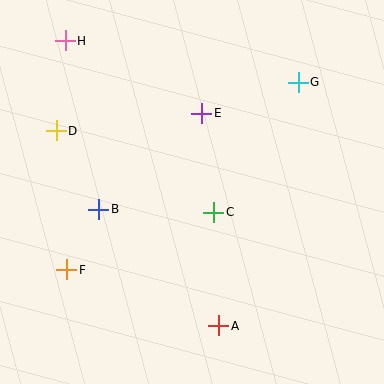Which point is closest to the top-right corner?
Point G is closest to the top-right corner.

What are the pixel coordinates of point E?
Point E is at (202, 113).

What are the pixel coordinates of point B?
Point B is at (99, 209).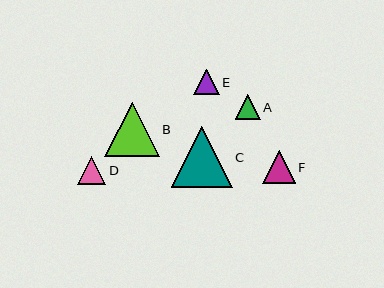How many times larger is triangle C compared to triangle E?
Triangle C is approximately 2.4 times the size of triangle E.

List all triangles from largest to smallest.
From largest to smallest: C, B, F, D, E, A.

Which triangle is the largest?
Triangle C is the largest with a size of approximately 61 pixels.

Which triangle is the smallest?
Triangle A is the smallest with a size of approximately 25 pixels.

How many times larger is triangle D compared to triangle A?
Triangle D is approximately 1.1 times the size of triangle A.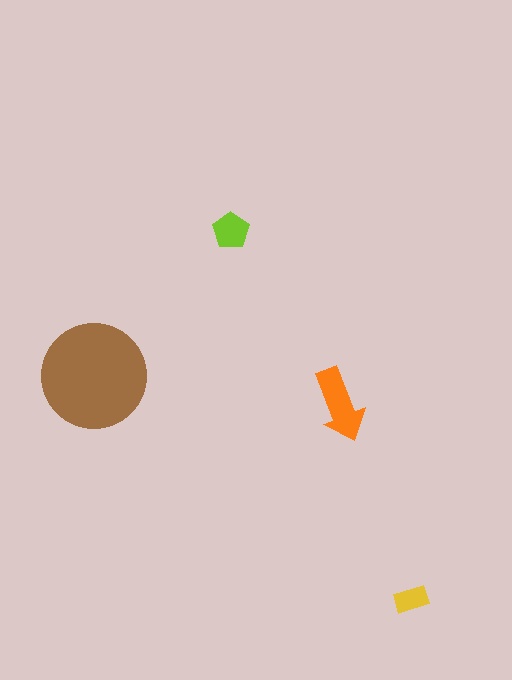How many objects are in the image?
There are 4 objects in the image.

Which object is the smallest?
The yellow rectangle.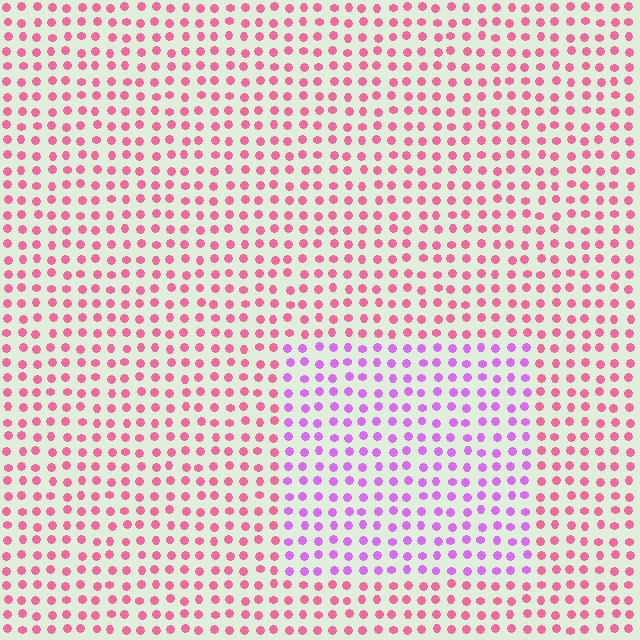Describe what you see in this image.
The image is filled with small pink elements in a uniform arrangement. A rectangle-shaped region is visible where the elements are tinted to a slightly different hue, forming a subtle color boundary.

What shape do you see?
I see a rectangle.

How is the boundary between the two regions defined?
The boundary is defined purely by a slight shift in hue (about 48 degrees). Spacing, size, and orientation are identical on both sides.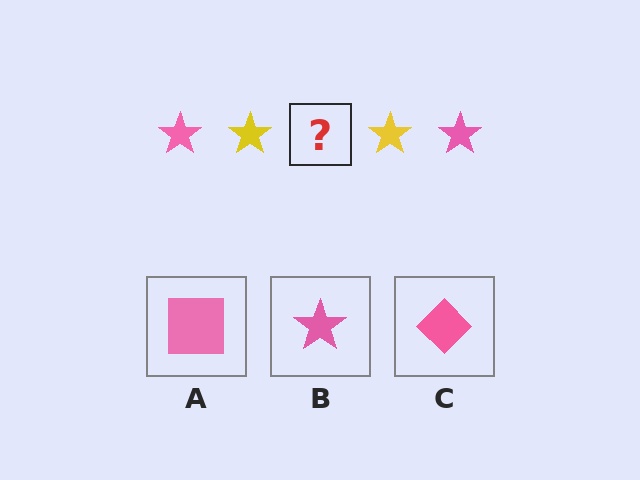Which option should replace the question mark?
Option B.